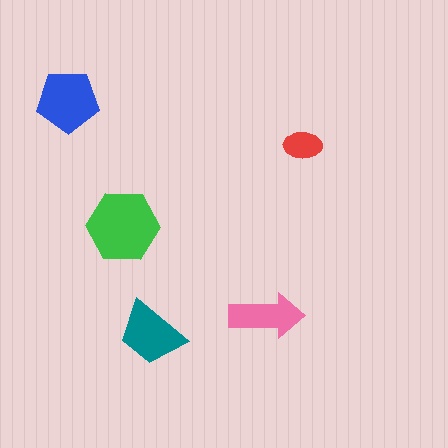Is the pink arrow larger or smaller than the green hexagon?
Smaller.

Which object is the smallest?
The red ellipse.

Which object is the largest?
The green hexagon.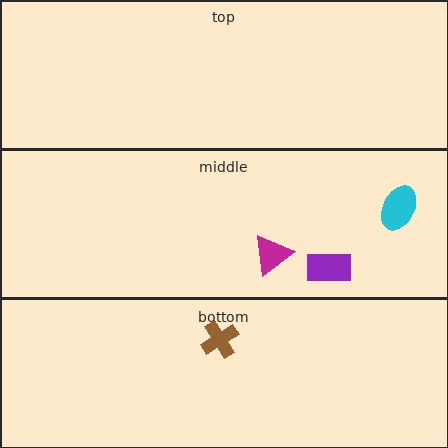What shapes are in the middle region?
The magenta triangle, the purple rectangle, the cyan ellipse.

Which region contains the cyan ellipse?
The middle region.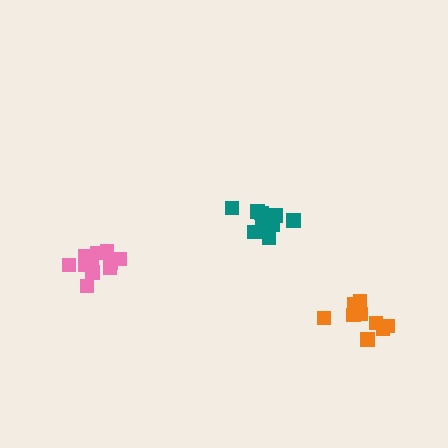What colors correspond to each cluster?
The clusters are colored: teal, pink, orange.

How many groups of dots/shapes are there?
There are 3 groups.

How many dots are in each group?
Group 1: 11 dots, Group 2: 11 dots, Group 3: 9 dots (31 total).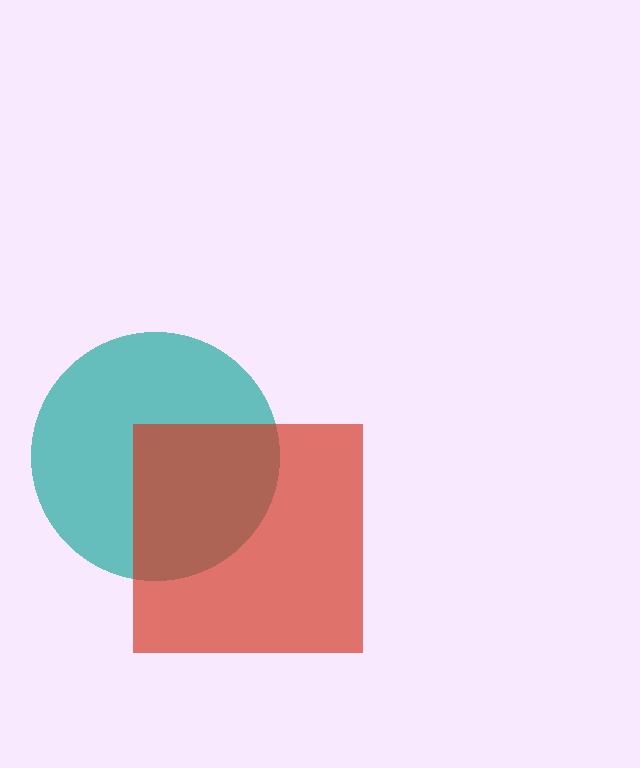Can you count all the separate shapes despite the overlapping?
Yes, there are 2 separate shapes.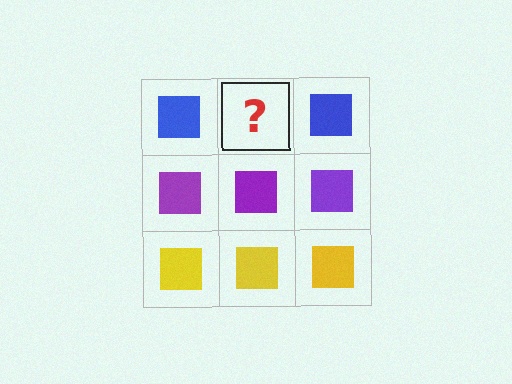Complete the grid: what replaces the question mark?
The question mark should be replaced with a blue square.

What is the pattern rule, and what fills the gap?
The rule is that each row has a consistent color. The gap should be filled with a blue square.